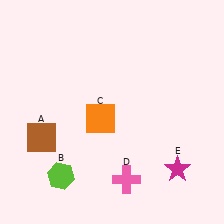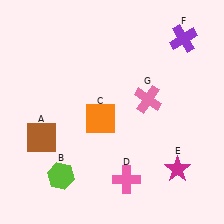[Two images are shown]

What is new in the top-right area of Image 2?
A purple cross (F) was added in the top-right area of Image 2.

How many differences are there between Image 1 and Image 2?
There are 2 differences between the two images.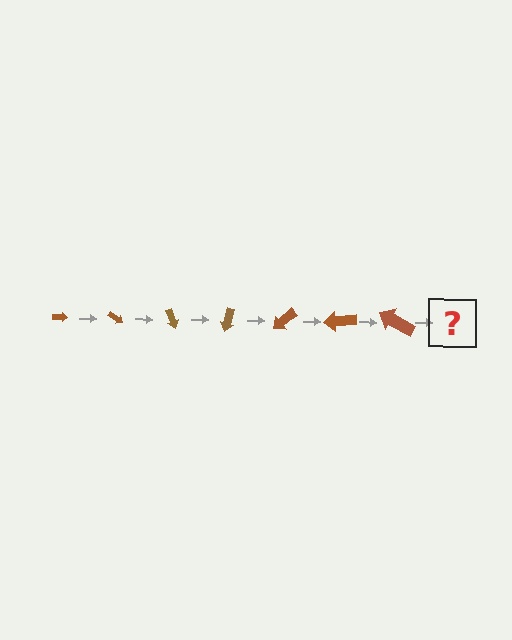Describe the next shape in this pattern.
It should be an arrow, larger than the previous one and rotated 245 degrees from the start.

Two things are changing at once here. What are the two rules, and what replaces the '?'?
The two rules are that the arrow grows larger each step and it rotates 35 degrees each step. The '?' should be an arrow, larger than the previous one and rotated 245 degrees from the start.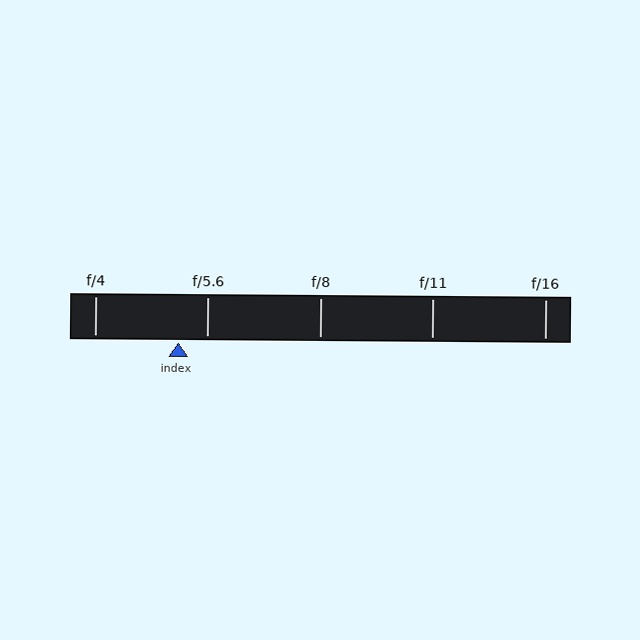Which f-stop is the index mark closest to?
The index mark is closest to f/5.6.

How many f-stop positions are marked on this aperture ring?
There are 5 f-stop positions marked.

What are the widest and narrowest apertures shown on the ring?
The widest aperture shown is f/4 and the narrowest is f/16.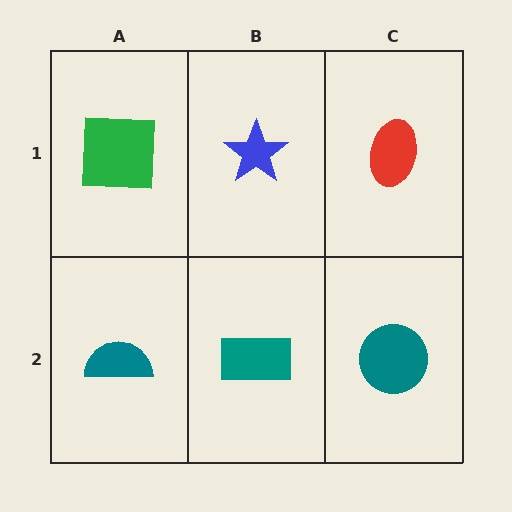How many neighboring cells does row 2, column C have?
2.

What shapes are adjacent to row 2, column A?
A green square (row 1, column A), a teal rectangle (row 2, column B).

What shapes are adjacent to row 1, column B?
A teal rectangle (row 2, column B), a green square (row 1, column A), a red ellipse (row 1, column C).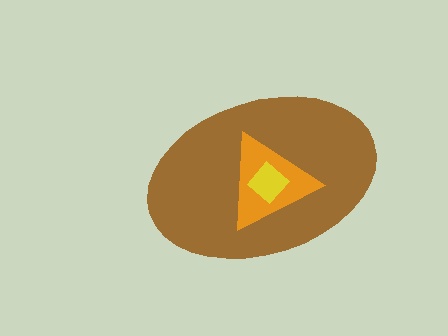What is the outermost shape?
The brown ellipse.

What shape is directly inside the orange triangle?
The yellow diamond.